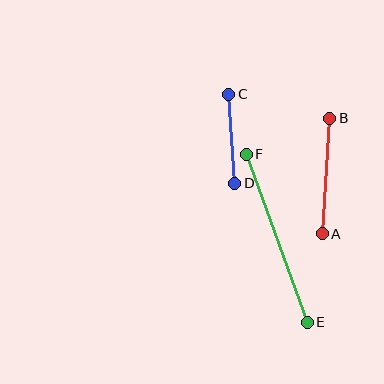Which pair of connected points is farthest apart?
Points E and F are farthest apart.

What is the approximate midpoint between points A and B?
The midpoint is at approximately (326, 176) pixels.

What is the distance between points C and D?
The distance is approximately 89 pixels.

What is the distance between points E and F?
The distance is approximately 179 pixels.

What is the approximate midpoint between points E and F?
The midpoint is at approximately (277, 238) pixels.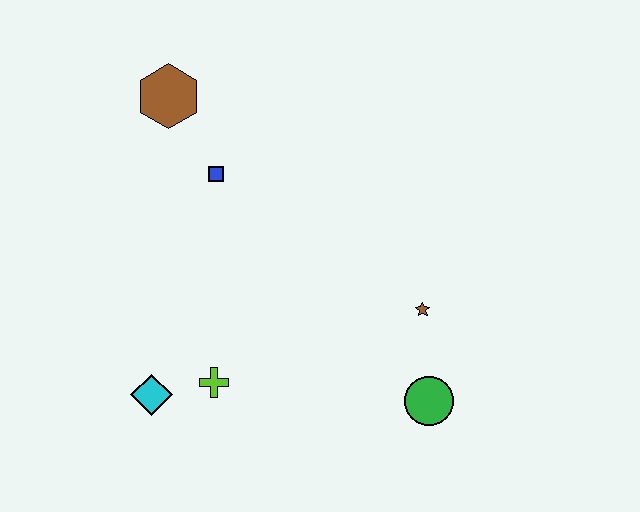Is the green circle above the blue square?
No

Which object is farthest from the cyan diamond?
The brown hexagon is farthest from the cyan diamond.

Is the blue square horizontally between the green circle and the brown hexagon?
Yes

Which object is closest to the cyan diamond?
The lime cross is closest to the cyan diamond.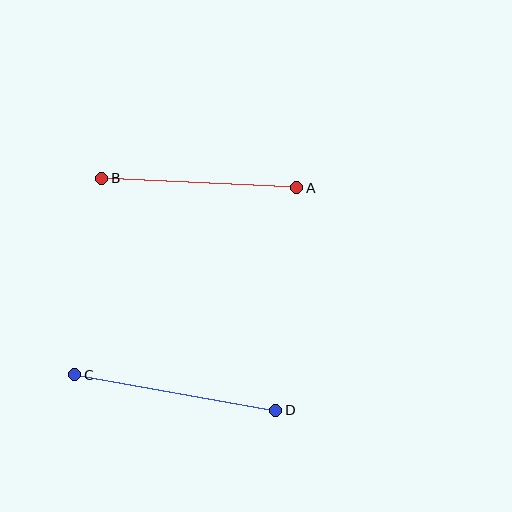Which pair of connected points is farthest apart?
Points C and D are farthest apart.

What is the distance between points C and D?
The distance is approximately 204 pixels.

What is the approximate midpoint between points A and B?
The midpoint is at approximately (199, 183) pixels.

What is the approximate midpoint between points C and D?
The midpoint is at approximately (175, 392) pixels.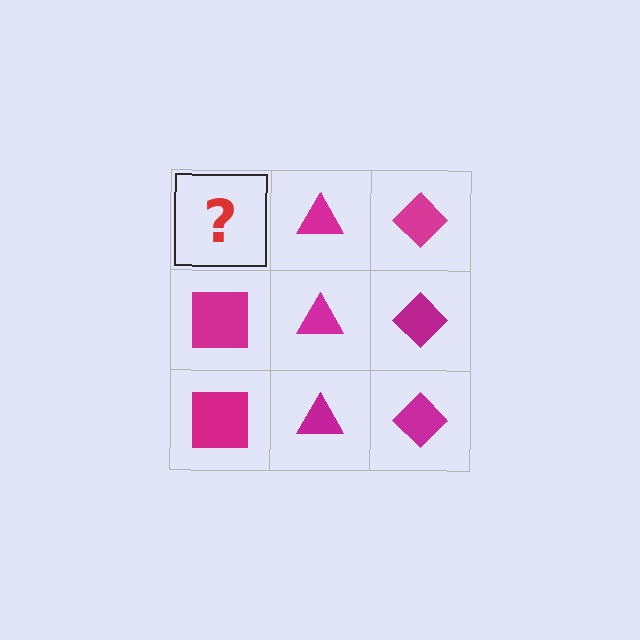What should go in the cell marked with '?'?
The missing cell should contain a magenta square.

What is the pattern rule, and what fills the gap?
The rule is that each column has a consistent shape. The gap should be filled with a magenta square.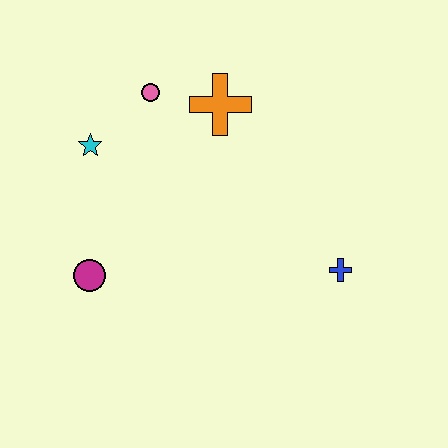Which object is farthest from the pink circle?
The blue cross is farthest from the pink circle.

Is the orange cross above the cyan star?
Yes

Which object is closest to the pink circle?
The orange cross is closest to the pink circle.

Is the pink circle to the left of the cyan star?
No